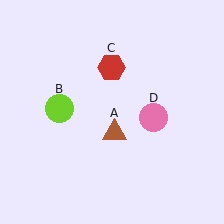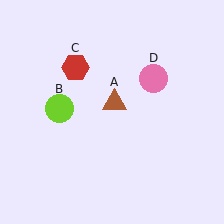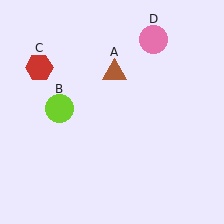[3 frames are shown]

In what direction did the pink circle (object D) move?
The pink circle (object D) moved up.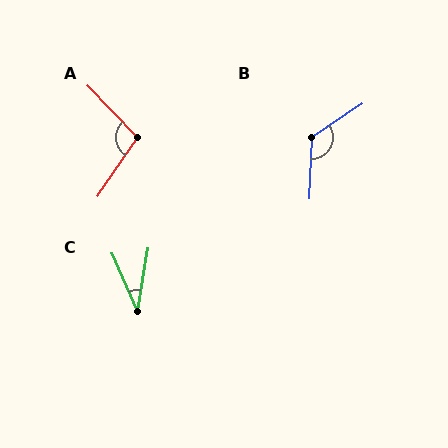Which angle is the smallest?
C, at approximately 33 degrees.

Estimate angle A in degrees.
Approximately 102 degrees.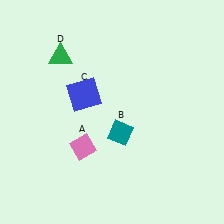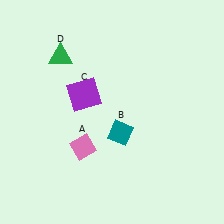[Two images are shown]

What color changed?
The square (C) changed from blue in Image 1 to purple in Image 2.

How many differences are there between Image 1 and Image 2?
There is 1 difference between the two images.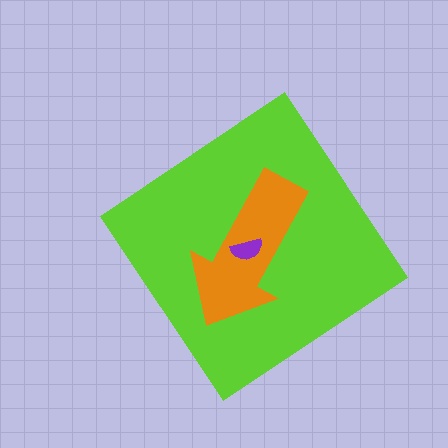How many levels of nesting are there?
3.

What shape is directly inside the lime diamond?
The orange arrow.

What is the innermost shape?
The purple semicircle.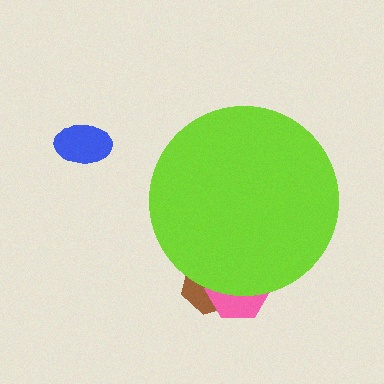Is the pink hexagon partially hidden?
Yes, the pink hexagon is partially hidden behind the lime circle.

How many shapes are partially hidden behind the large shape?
2 shapes are partially hidden.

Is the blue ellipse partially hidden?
No, the blue ellipse is fully visible.